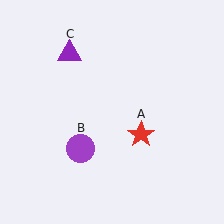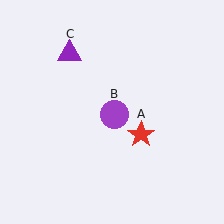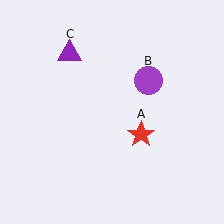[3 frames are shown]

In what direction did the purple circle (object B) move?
The purple circle (object B) moved up and to the right.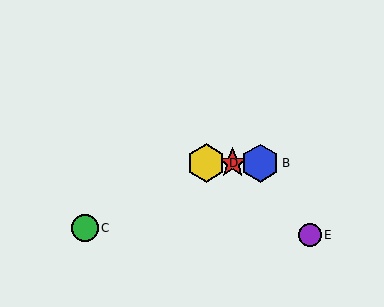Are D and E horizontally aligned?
No, D is at y≈163 and E is at y≈235.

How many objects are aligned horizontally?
3 objects (A, B, D) are aligned horizontally.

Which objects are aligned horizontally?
Objects A, B, D are aligned horizontally.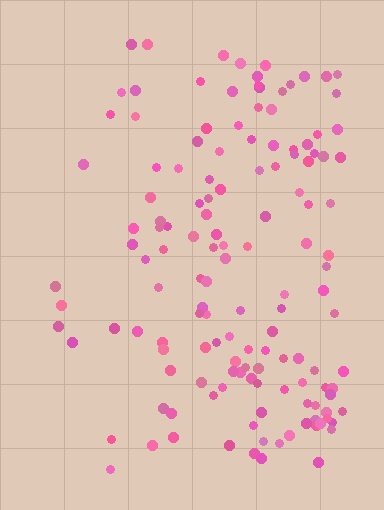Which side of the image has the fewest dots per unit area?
The left.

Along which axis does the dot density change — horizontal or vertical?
Horizontal.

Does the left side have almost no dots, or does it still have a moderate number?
Still a moderate number, just noticeably fewer than the right.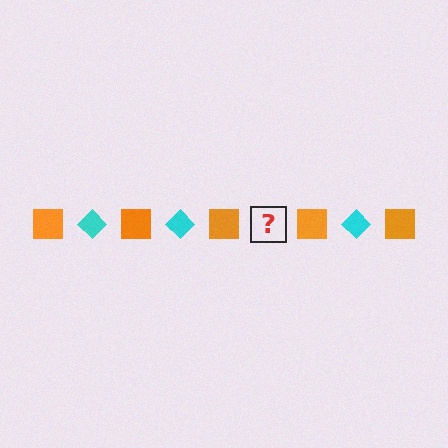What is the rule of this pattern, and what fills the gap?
The rule is that the pattern alternates between orange square and cyan diamond. The gap should be filled with a cyan diamond.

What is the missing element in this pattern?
The missing element is a cyan diamond.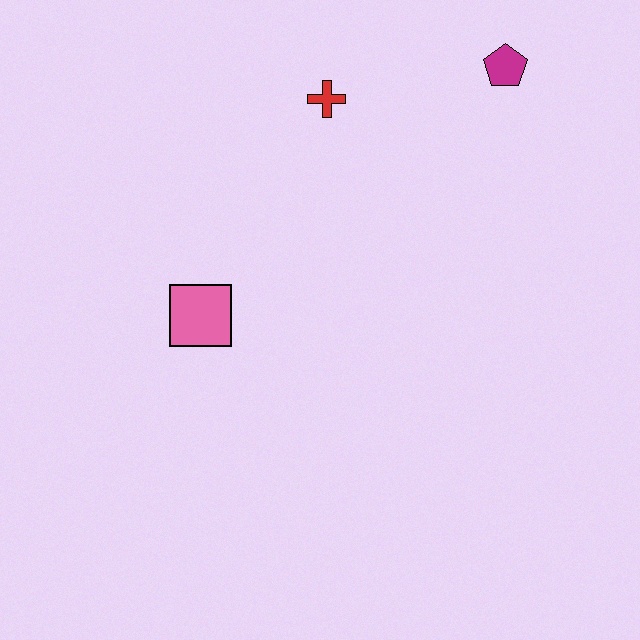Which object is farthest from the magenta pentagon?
The pink square is farthest from the magenta pentagon.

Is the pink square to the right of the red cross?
No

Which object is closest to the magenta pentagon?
The red cross is closest to the magenta pentagon.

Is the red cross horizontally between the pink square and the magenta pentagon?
Yes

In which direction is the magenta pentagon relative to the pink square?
The magenta pentagon is to the right of the pink square.